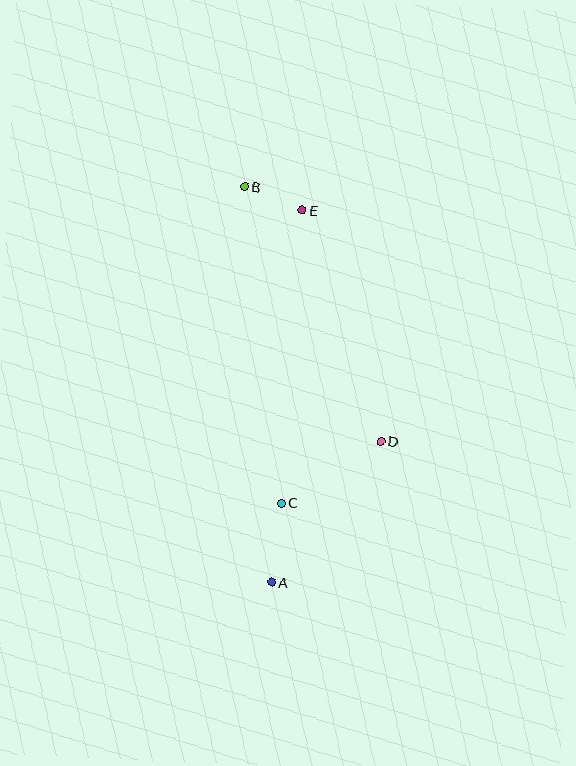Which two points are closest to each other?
Points B and E are closest to each other.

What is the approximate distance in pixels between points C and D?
The distance between C and D is approximately 117 pixels.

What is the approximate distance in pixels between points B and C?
The distance between B and C is approximately 318 pixels.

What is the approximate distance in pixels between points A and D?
The distance between A and D is approximately 178 pixels.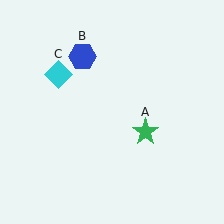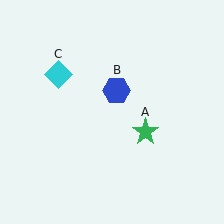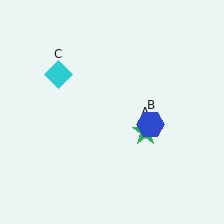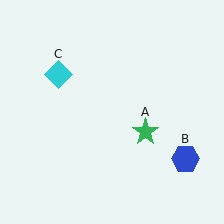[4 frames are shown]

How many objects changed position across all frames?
1 object changed position: blue hexagon (object B).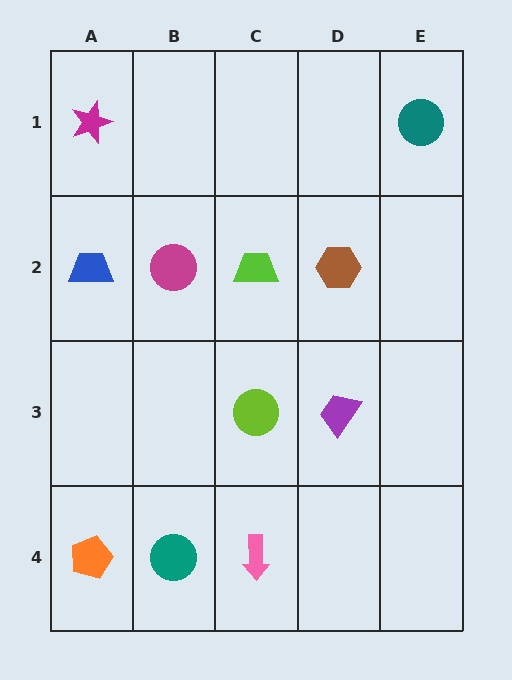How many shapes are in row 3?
2 shapes.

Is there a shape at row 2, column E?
No, that cell is empty.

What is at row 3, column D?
A purple trapezoid.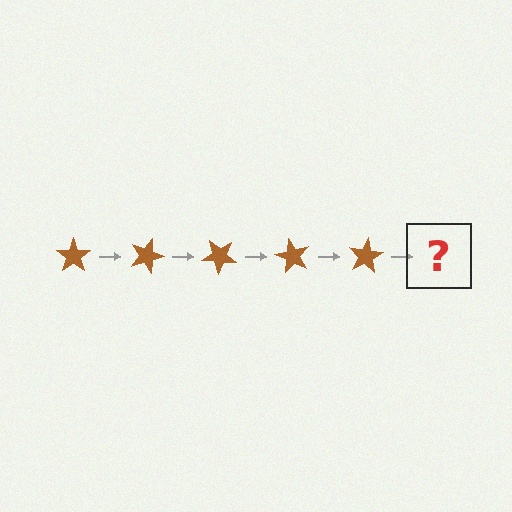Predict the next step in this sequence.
The next step is a brown star rotated 100 degrees.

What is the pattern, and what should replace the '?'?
The pattern is that the star rotates 20 degrees each step. The '?' should be a brown star rotated 100 degrees.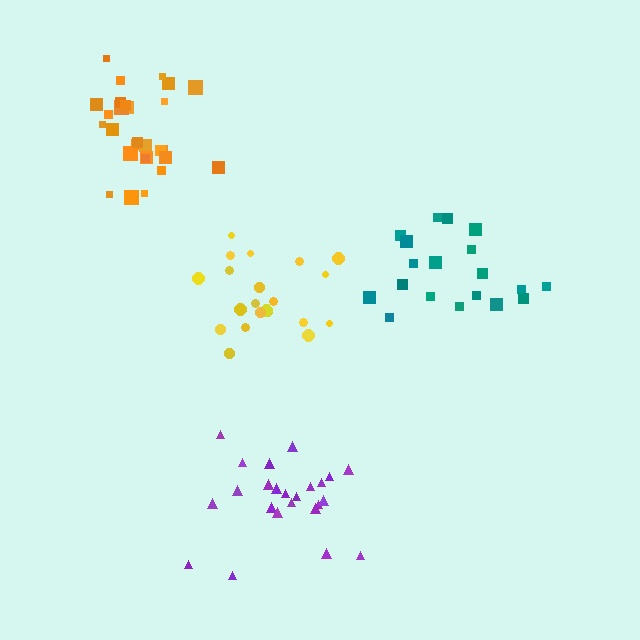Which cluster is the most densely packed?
Orange.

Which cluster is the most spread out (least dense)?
Teal.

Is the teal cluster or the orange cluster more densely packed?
Orange.